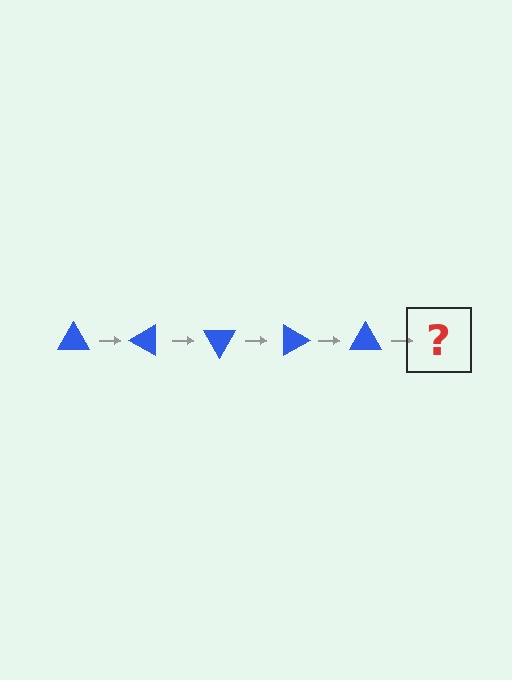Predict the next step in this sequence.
The next step is a blue triangle rotated 150 degrees.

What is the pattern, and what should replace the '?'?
The pattern is that the triangle rotates 30 degrees each step. The '?' should be a blue triangle rotated 150 degrees.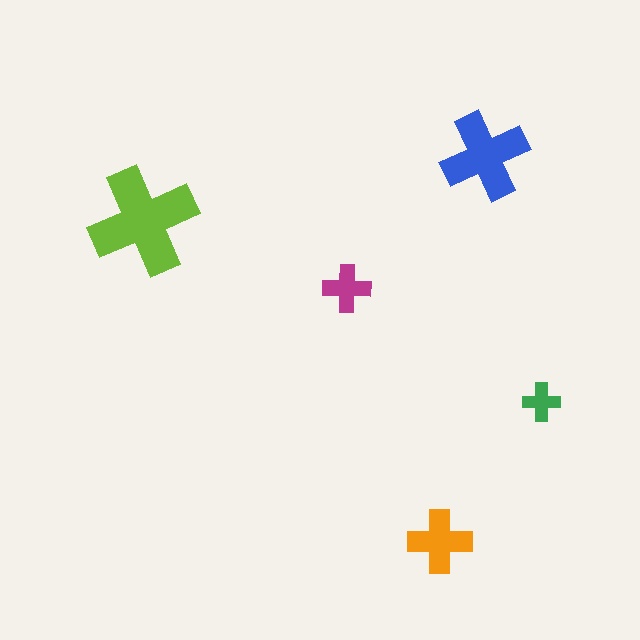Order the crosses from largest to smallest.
the lime one, the blue one, the orange one, the magenta one, the green one.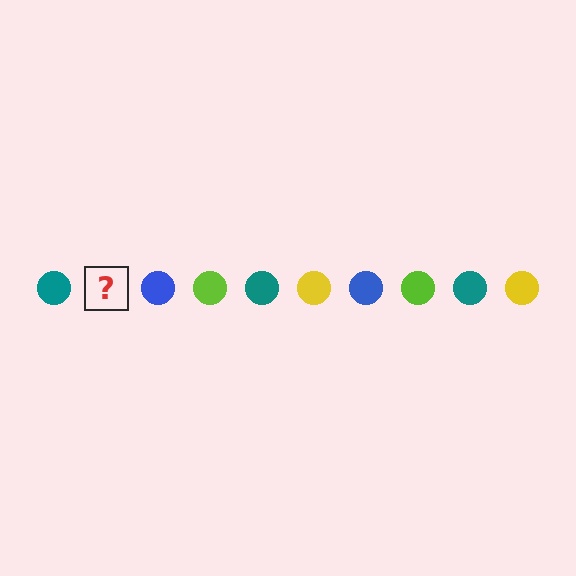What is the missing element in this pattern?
The missing element is a yellow circle.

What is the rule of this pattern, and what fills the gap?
The rule is that the pattern cycles through teal, yellow, blue, lime circles. The gap should be filled with a yellow circle.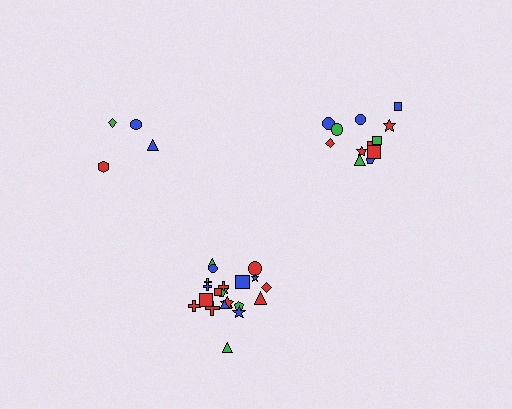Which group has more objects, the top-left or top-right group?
The top-right group.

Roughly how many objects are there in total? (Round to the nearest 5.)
Roughly 40 objects in total.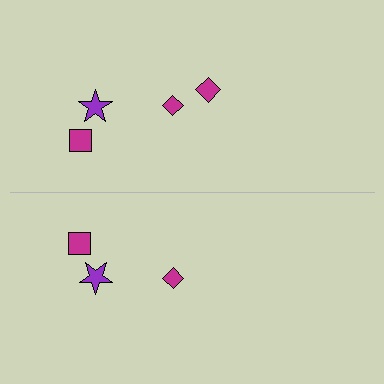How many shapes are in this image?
There are 7 shapes in this image.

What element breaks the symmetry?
A magenta diamond is missing from the bottom side.